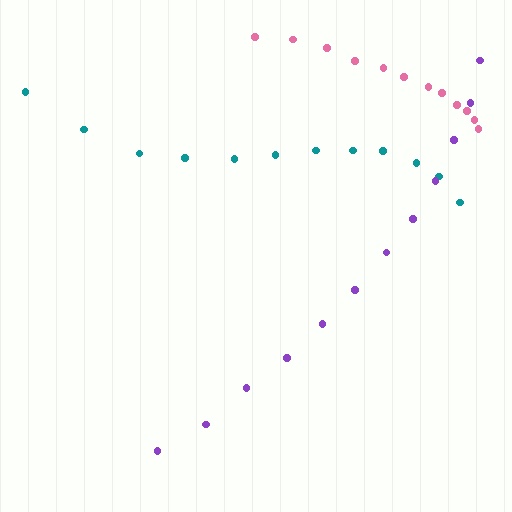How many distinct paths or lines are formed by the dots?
There are 3 distinct paths.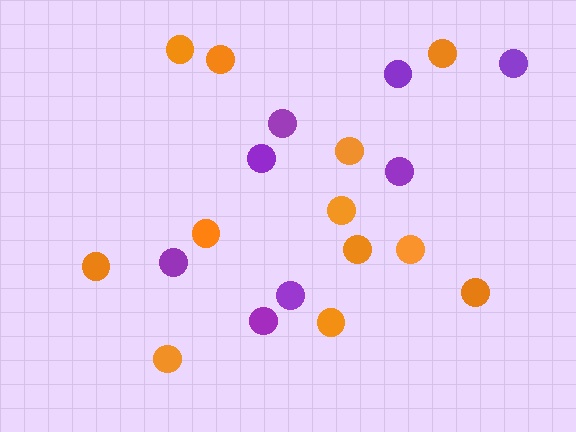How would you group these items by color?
There are 2 groups: one group of orange circles (12) and one group of purple circles (8).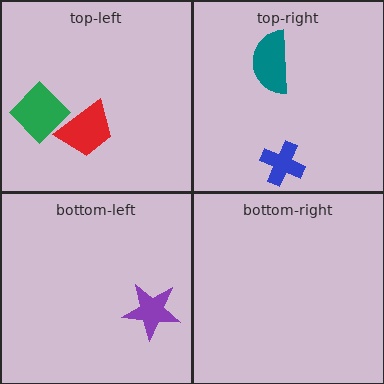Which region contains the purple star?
The bottom-left region.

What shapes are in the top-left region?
The green diamond, the red trapezoid.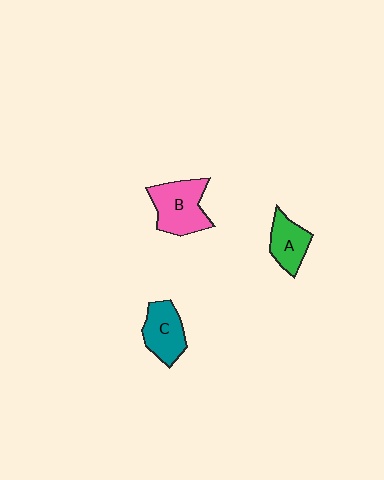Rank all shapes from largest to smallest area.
From largest to smallest: B (pink), C (teal), A (green).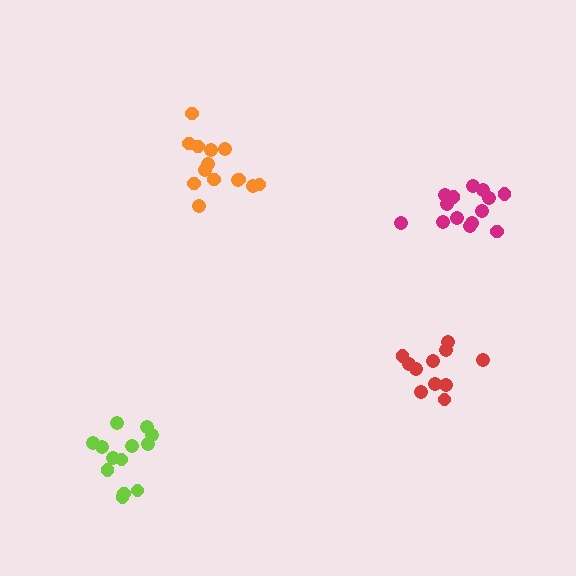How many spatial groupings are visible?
There are 4 spatial groupings.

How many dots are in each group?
Group 1: 14 dots, Group 2: 13 dots, Group 3: 11 dots, Group 4: 14 dots (52 total).